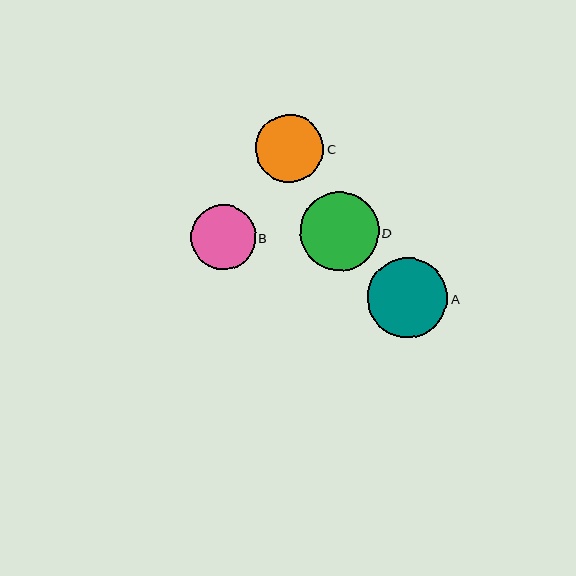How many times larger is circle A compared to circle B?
Circle A is approximately 1.2 times the size of circle B.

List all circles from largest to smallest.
From largest to smallest: A, D, C, B.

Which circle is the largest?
Circle A is the largest with a size of approximately 80 pixels.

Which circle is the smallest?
Circle B is the smallest with a size of approximately 65 pixels.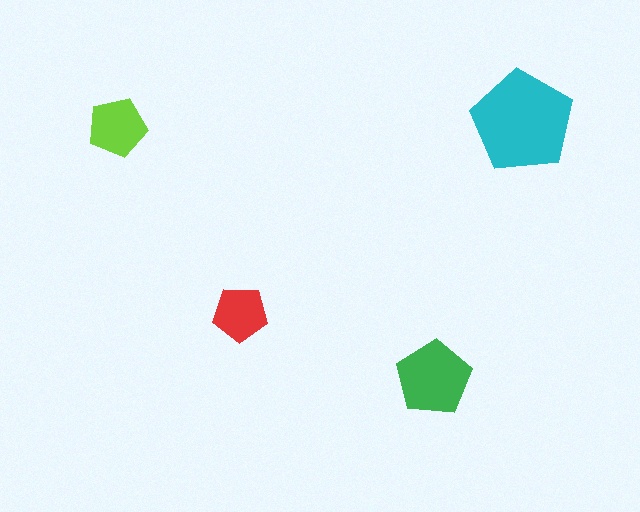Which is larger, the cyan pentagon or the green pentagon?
The cyan one.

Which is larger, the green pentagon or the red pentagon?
The green one.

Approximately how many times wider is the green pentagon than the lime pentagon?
About 1.5 times wider.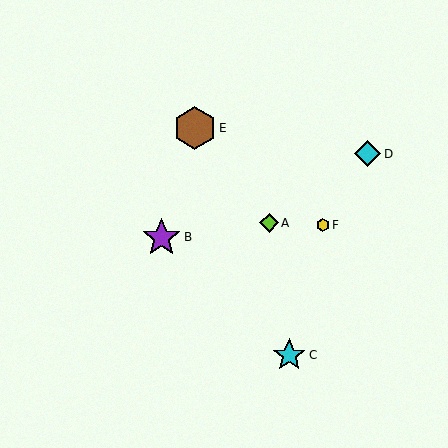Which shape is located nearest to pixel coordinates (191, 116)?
The brown hexagon (labeled E) at (195, 128) is nearest to that location.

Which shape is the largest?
The brown hexagon (labeled E) is the largest.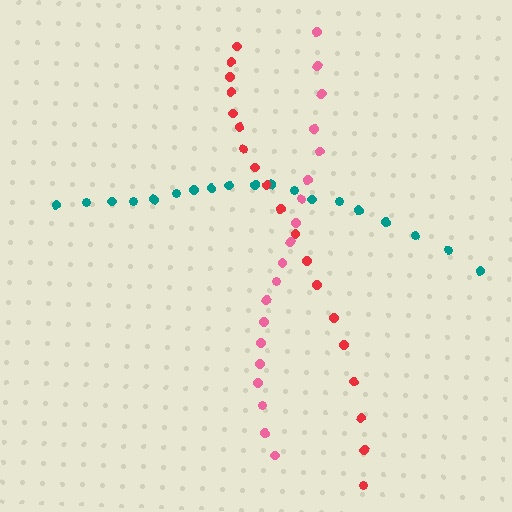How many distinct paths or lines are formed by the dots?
There are 3 distinct paths.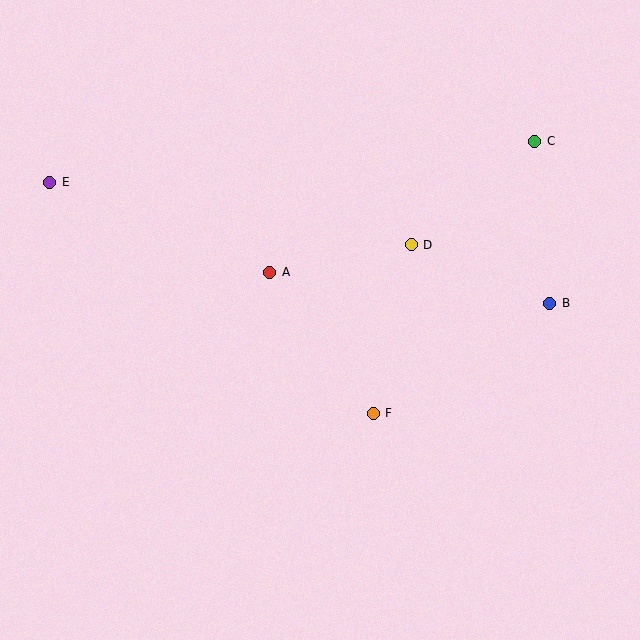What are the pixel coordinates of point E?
Point E is at (49, 182).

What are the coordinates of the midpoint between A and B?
The midpoint between A and B is at (410, 288).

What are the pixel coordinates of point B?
Point B is at (550, 303).